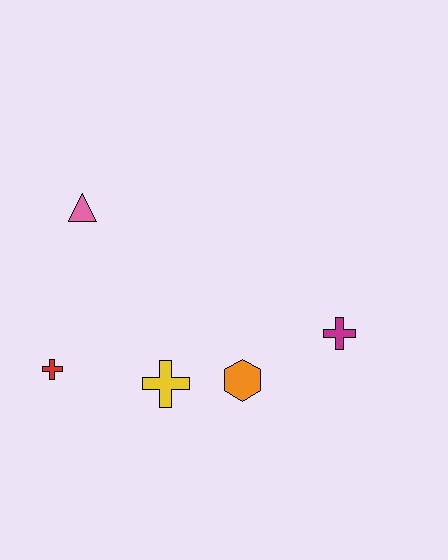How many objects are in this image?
There are 5 objects.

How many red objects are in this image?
There is 1 red object.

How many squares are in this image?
There are no squares.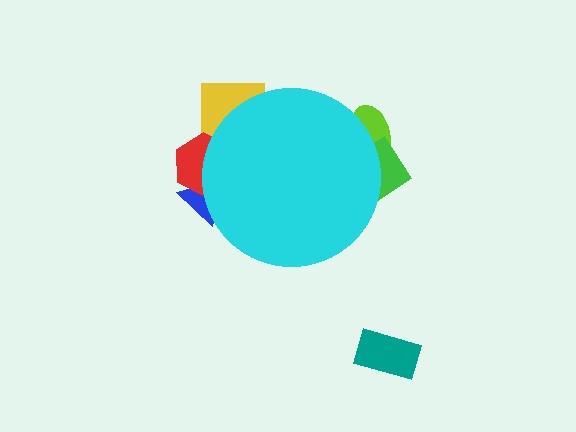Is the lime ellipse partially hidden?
Yes, the lime ellipse is partially hidden behind the cyan circle.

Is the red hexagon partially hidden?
Yes, the red hexagon is partially hidden behind the cyan circle.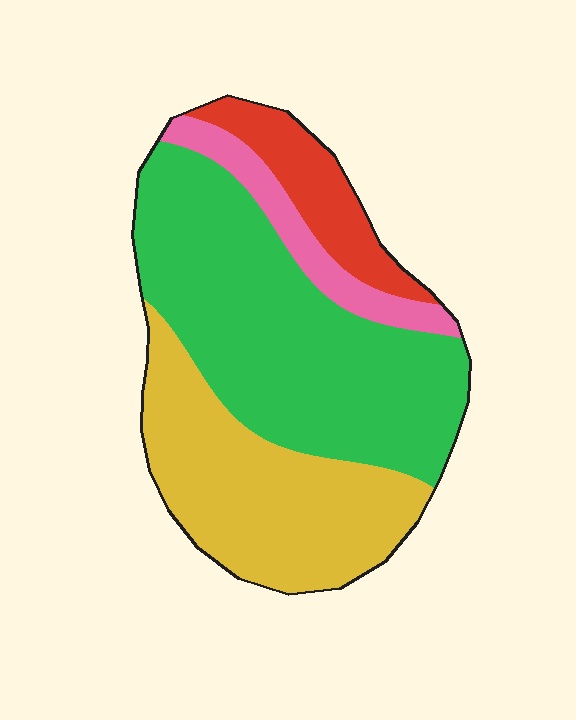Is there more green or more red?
Green.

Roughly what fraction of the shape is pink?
Pink covers around 10% of the shape.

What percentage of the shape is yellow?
Yellow takes up between a sixth and a third of the shape.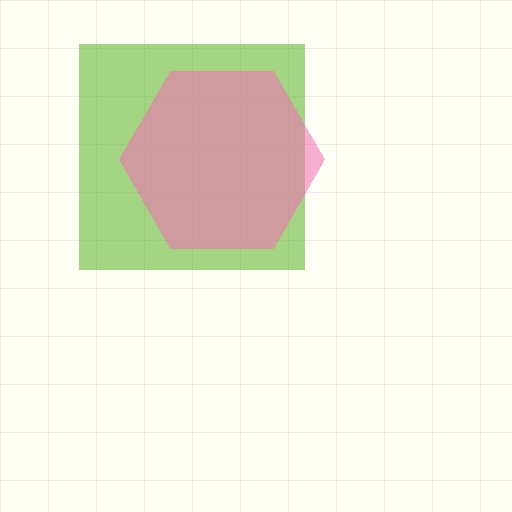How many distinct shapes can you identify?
There are 2 distinct shapes: a lime square, a pink hexagon.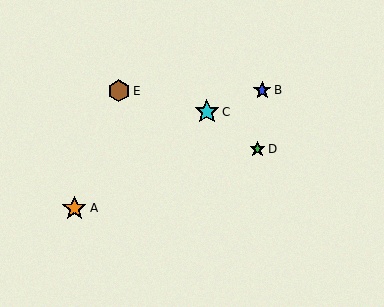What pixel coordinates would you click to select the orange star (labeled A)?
Click at (74, 208) to select the orange star A.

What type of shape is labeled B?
Shape B is a blue star.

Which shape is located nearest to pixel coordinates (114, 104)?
The brown hexagon (labeled E) at (119, 91) is nearest to that location.